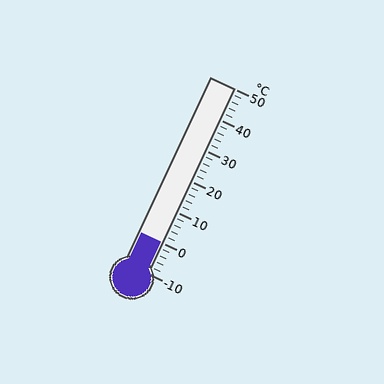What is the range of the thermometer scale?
The thermometer scale ranges from -10°C to 50°C.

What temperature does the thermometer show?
The thermometer shows approximately 0°C.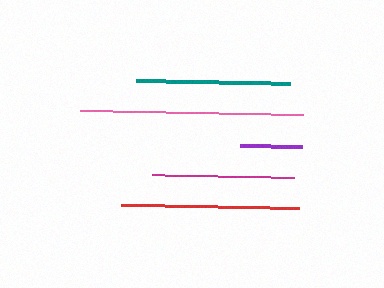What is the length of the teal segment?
The teal segment is approximately 154 pixels long.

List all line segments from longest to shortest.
From longest to shortest: pink, red, teal, magenta, purple.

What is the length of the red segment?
The red segment is approximately 178 pixels long.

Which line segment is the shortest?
The purple line is the shortest at approximately 62 pixels.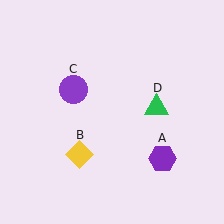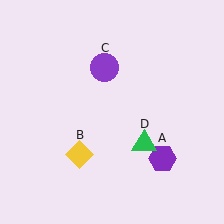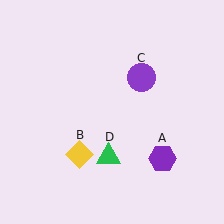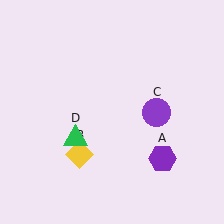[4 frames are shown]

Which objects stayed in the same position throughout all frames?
Purple hexagon (object A) and yellow diamond (object B) remained stationary.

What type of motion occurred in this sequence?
The purple circle (object C), green triangle (object D) rotated clockwise around the center of the scene.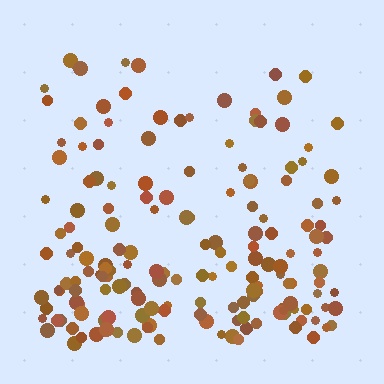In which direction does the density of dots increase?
From top to bottom, with the bottom side densest.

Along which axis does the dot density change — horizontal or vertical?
Vertical.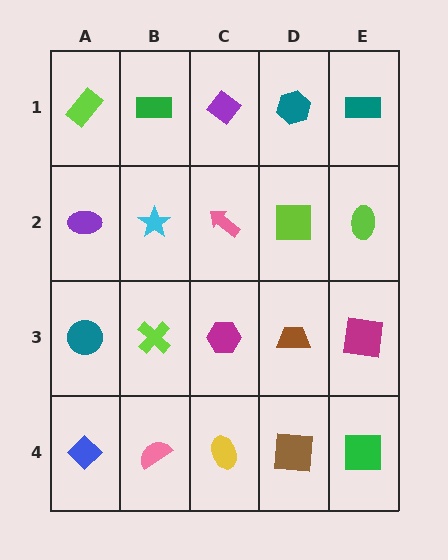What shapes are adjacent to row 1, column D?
A lime square (row 2, column D), a purple diamond (row 1, column C), a teal rectangle (row 1, column E).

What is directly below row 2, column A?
A teal circle.